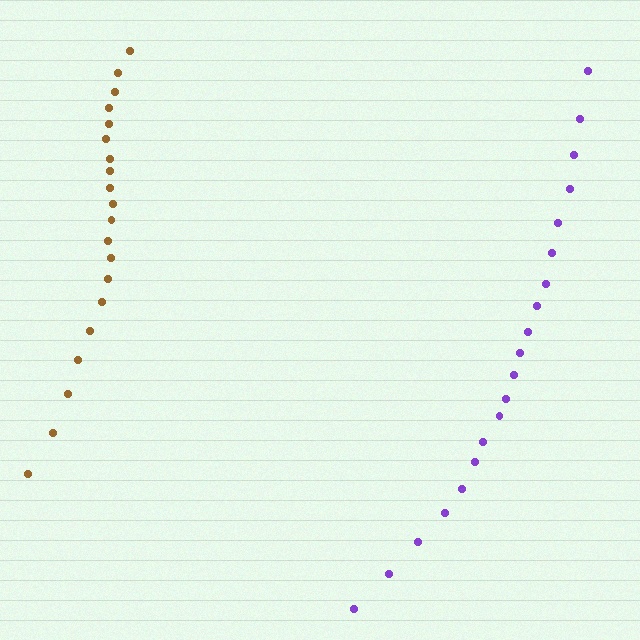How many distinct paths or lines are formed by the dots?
There are 2 distinct paths.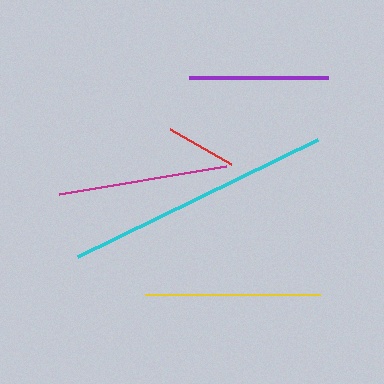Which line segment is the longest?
The cyan line is the longest at approximately 267 pixels.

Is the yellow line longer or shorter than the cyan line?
The cyan line is longer than the yellow line.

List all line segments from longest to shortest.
From longest to shortest: cyan, yellow, magenta, purple, red.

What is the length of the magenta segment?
The magenta segment is approximately 170 pixels long.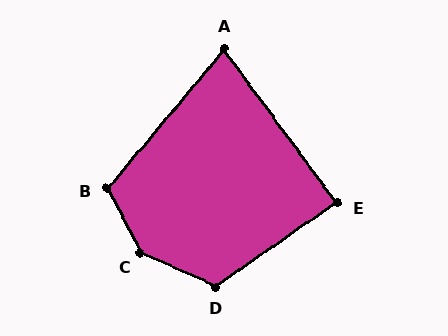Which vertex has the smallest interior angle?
A, at approximately 77 degrees.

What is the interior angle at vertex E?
Approximately 88 degrees (approximately right).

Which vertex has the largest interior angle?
C, at approximately 142 degrees.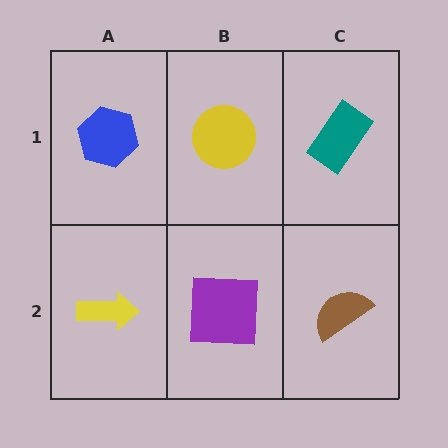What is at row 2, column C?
A brown semicircle.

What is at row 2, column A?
A yellow arrow.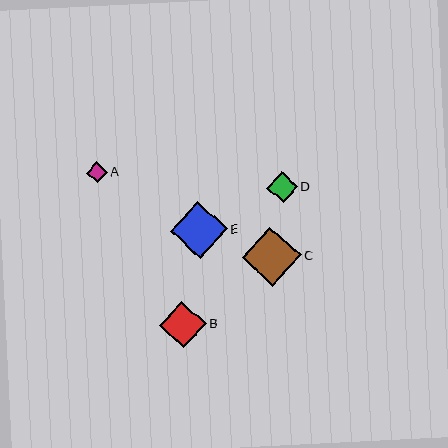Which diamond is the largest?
Diamond C is the largest with a size of approximately 59 pixels.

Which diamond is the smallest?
Diamond A is the smallest with a size of approximately 21 pixels.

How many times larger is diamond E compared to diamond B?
Diamond E is approximately 1.2 times the size of diamond B.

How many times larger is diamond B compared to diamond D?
Diamond B is approximately 1.5 times the size of diamond D.